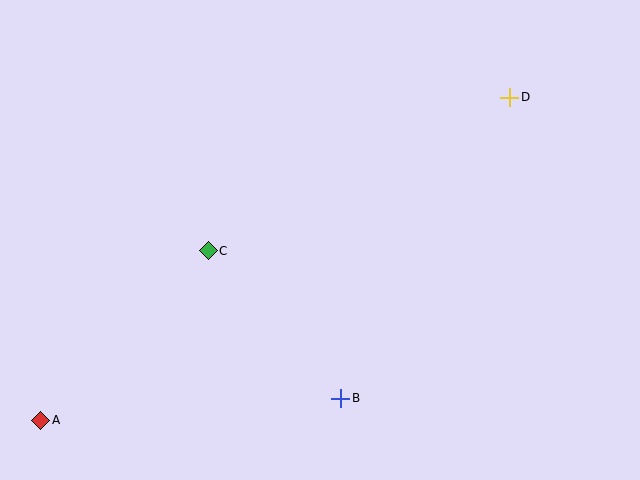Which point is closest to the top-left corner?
Point C is closest to the top-left corner.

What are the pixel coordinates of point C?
Point C is at (208, 251).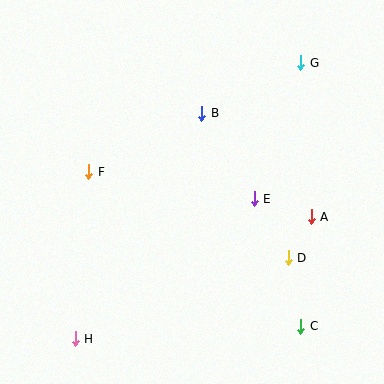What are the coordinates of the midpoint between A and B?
The midpoint between A and B is at (256, 165).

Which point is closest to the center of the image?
Point E at (254, 199) is closest to the center.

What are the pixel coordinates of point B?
Point B is at (202, 113).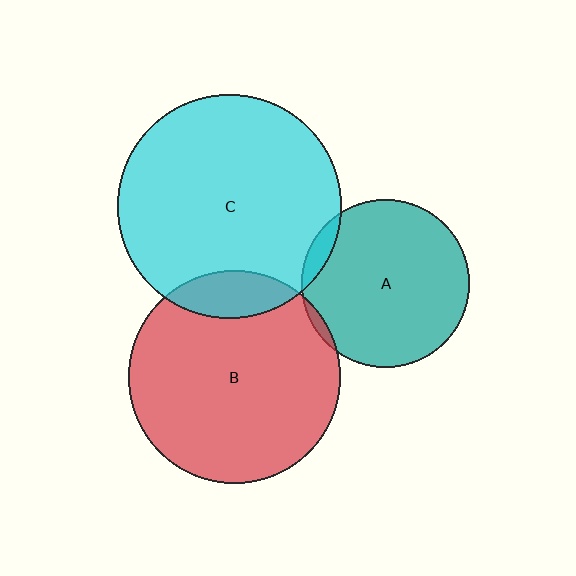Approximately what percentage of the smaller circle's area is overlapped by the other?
Approximately 5%.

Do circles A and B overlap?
Yes.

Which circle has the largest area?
Circle C (cyan).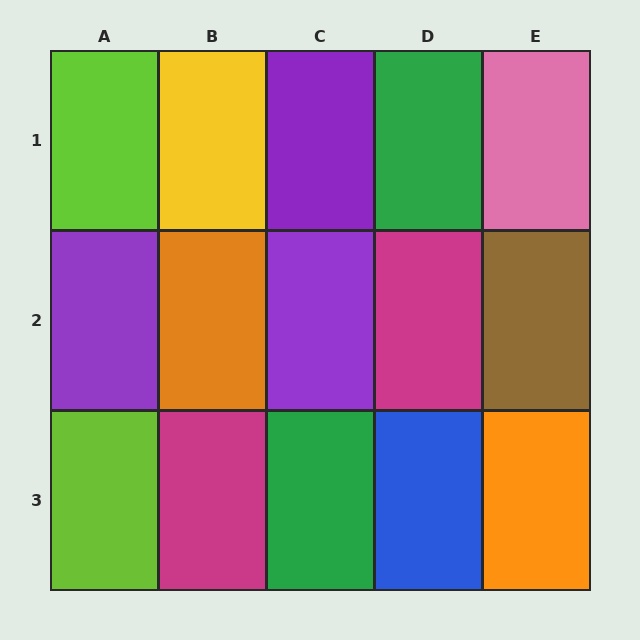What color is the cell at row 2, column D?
Magenta.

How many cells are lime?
2 cells are lime.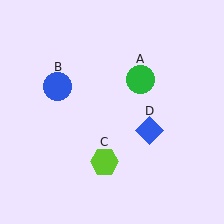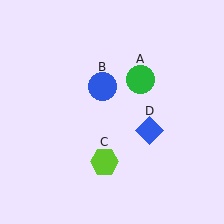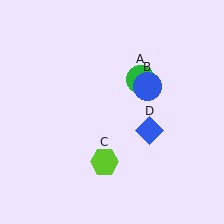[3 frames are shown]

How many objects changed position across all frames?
1 object changed position: blue circle (object B).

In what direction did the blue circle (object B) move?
The blue circle (object B) moved right.